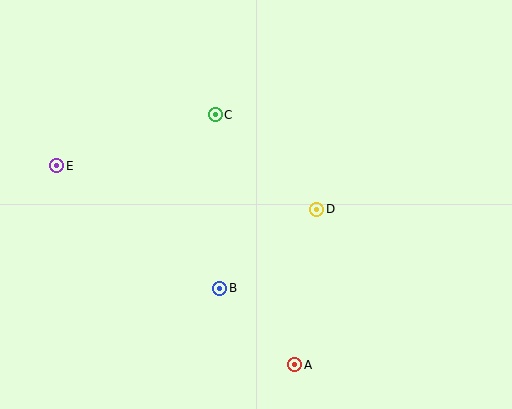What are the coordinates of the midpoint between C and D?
The midpoint between C and D is at (266, 162).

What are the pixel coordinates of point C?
Point C is at (215, 115).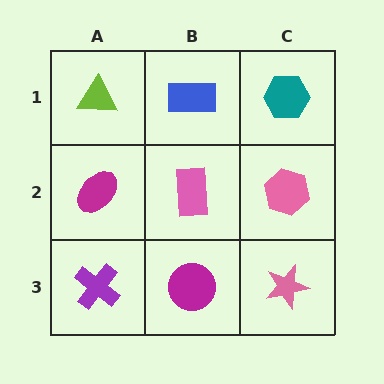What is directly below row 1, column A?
A magenta ellipse.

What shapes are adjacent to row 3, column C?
A pink hexagon (row 2, column C), a magenta circle (row 3, column B).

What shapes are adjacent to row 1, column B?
A pink rectangle (row 2, column B), a lime triangle (row 1, column A), a teal hexagon (row 1, column C).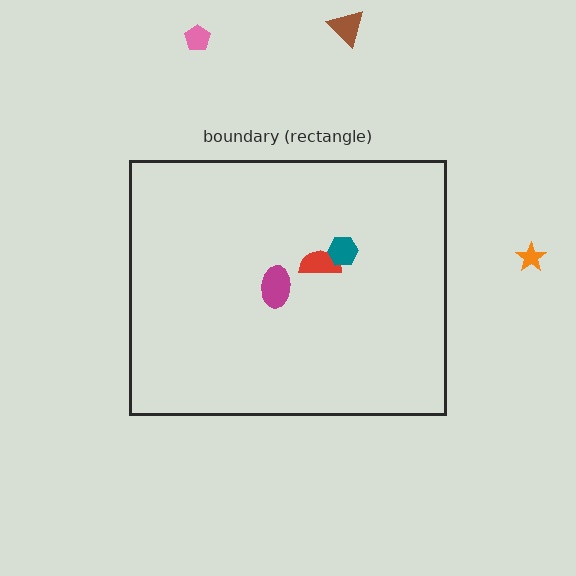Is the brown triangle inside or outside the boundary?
Outside.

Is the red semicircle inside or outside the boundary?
Inside.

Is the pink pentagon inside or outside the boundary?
Outside.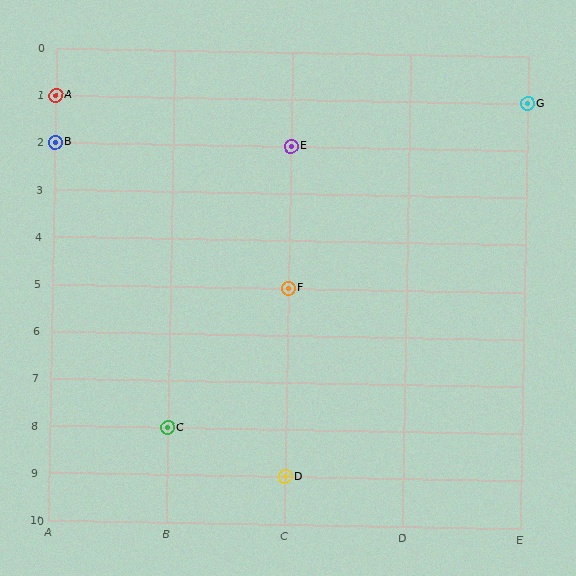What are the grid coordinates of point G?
Point G is at grid coordinates (E, 1).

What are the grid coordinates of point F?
Point F is at grid coordinates (C, 5).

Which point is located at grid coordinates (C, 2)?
Point E is at (C, 2).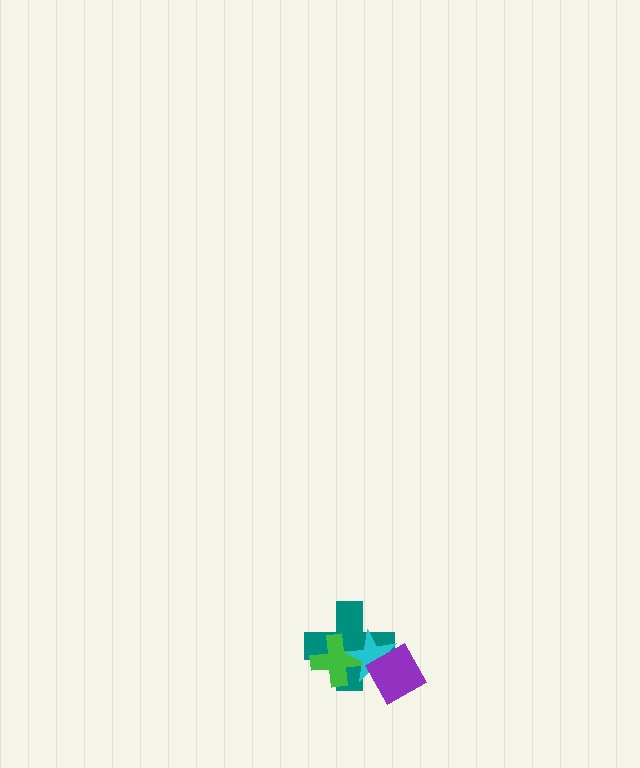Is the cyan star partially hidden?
Yes, it is partially covered by another shape.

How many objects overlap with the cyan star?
3 objects overlap with the cyan star.